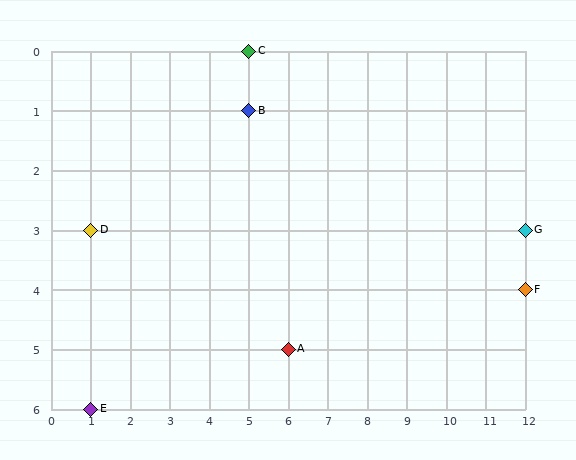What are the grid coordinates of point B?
Point B is at grid coordinates (5, 1).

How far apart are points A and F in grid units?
Points A and F are 6 columns and 1 row apart (about 6.1 grid units diagonally).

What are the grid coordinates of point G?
Point G is at grid coordinates (12, 3).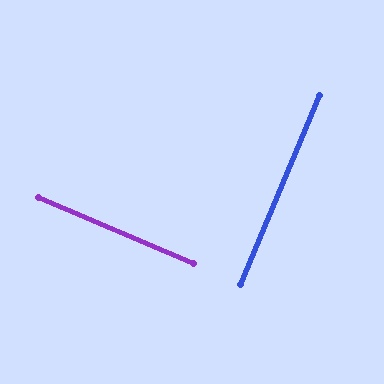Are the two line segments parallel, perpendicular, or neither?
Perpendicular — they meet at approximately 90°.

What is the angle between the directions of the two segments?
Approximately 90 degrees.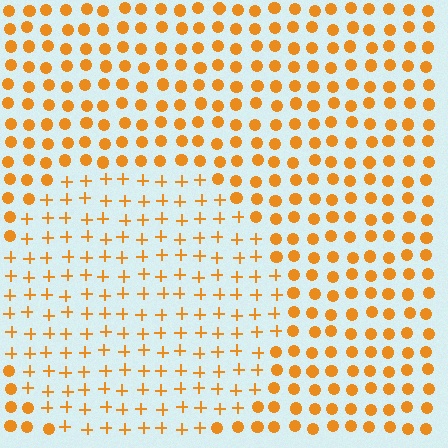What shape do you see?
I see a circle.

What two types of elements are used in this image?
The image uses plus signs inside the circle region and circles outside it.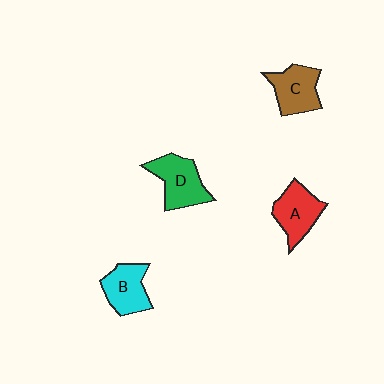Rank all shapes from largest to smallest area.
From largest to smallest: D (green), A (red), C (brown), B (cyan).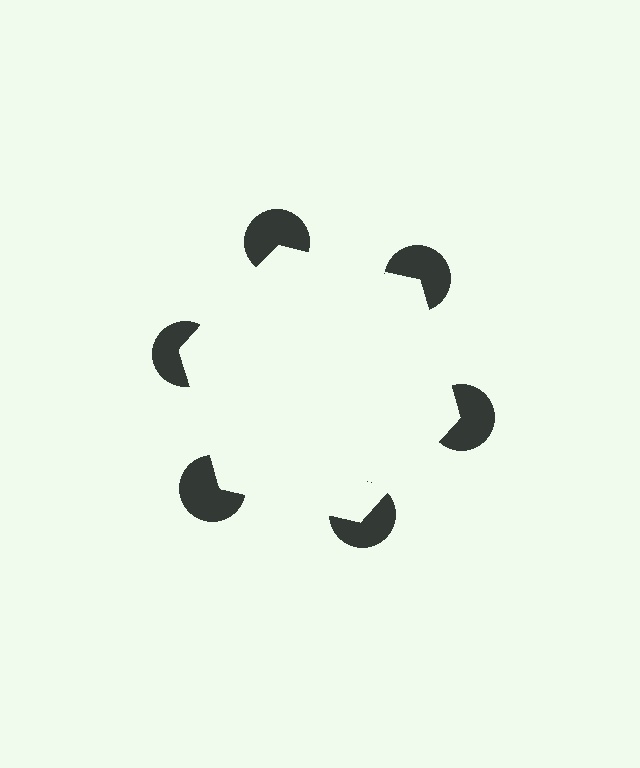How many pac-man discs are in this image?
There are 6 — one at each vertex of the illusory hexagon.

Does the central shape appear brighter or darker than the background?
It typically appears slightly brighter than the background, even though no actual brightness change is drawn.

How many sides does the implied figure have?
6 sides.